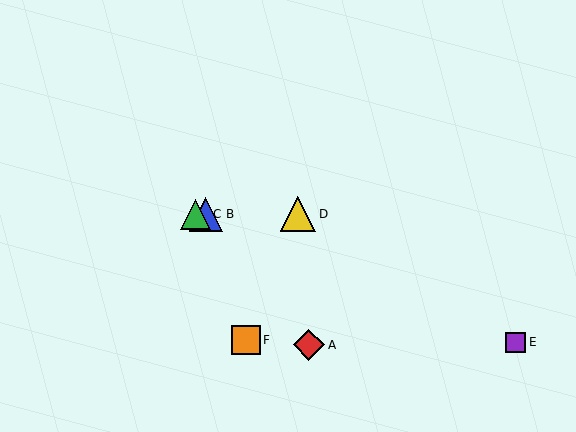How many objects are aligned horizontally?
3 objects (B, C, D) are aligned horizontally.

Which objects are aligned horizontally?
Objects B, C, D are aligned horizontally.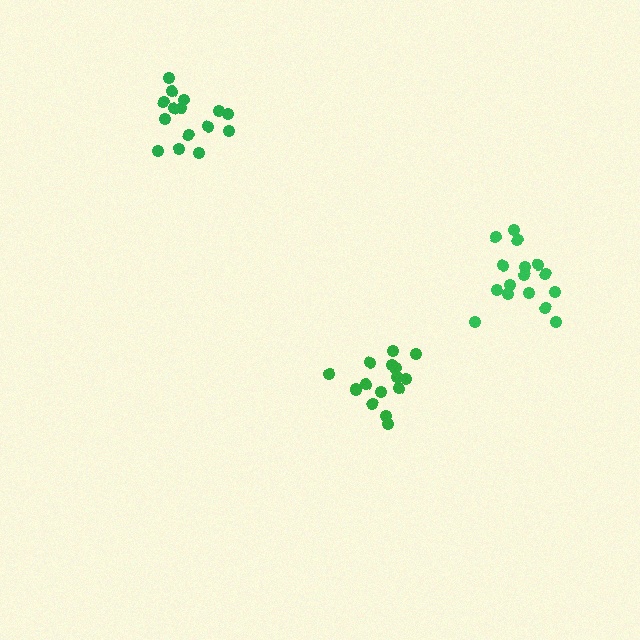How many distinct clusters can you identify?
There are 3 distinct clusters.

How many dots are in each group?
Group 1: 16 dots, Group 2: 16 dots, Group 3: 16 dots (48 total).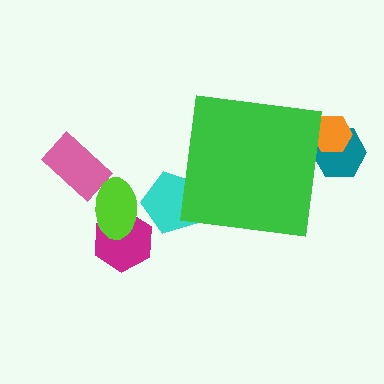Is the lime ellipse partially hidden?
No, the lime ellipse is fully visible.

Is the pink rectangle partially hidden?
No, the pink rectangle is fully visible.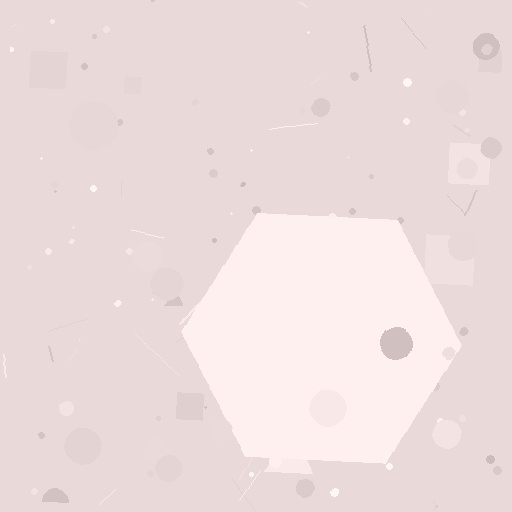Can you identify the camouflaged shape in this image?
The camouflaged shape is a hexagon.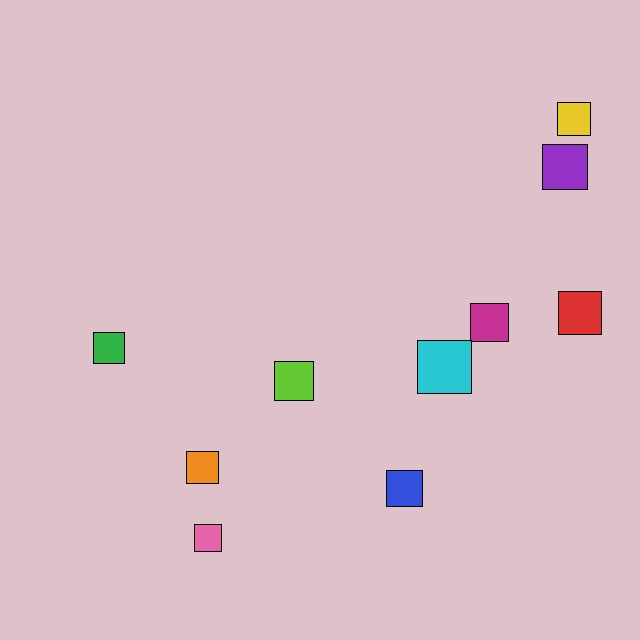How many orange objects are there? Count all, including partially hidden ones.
There is 1 orange object.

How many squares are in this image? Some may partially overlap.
There are 10 squares.